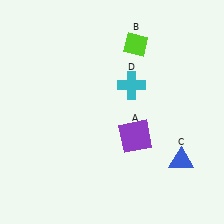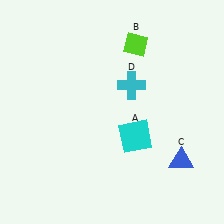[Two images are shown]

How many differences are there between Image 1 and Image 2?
There is 1 difference between the two images.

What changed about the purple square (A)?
In Image 1, A is purple. In Image 2, it changed to cyan.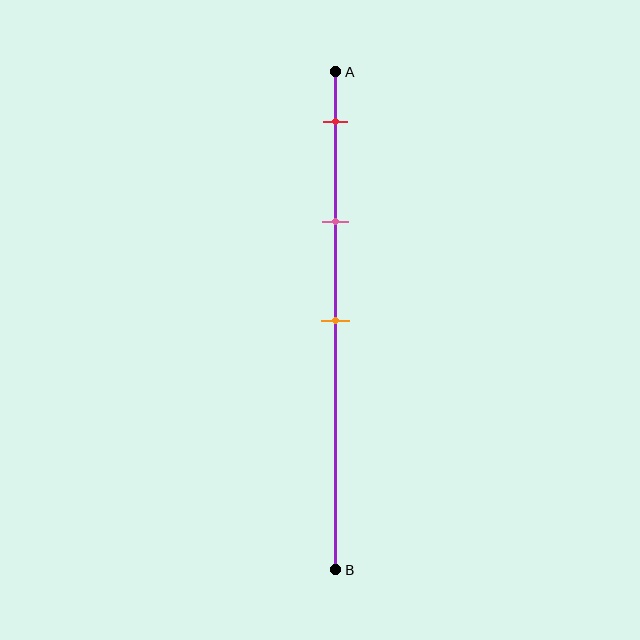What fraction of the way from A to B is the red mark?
The red mark is approximately 10% (0.1) of the way from A to B.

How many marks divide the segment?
There are 3 marks dividing the segment.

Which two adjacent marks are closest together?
The red and pink marks are the closest adjacent pair.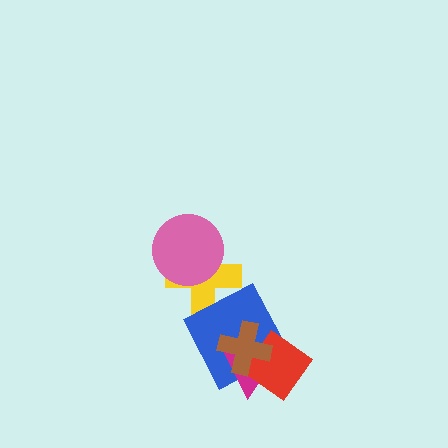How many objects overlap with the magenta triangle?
3 objects overlap with the magenta triangle.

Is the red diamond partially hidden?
Yes, it is partially covered by another shape.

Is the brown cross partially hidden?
No, no other shape covers it.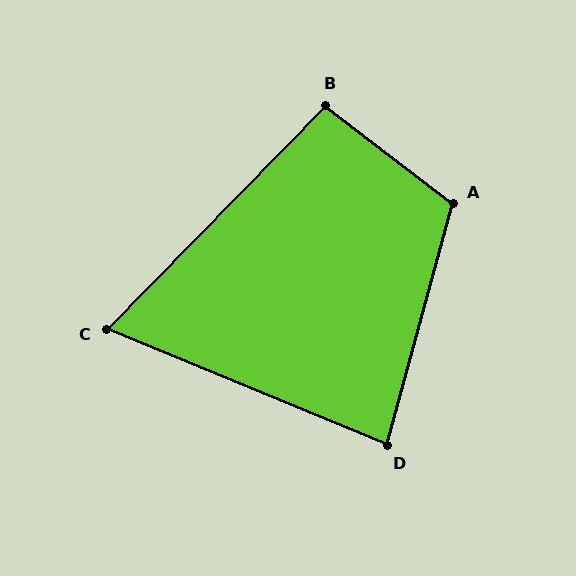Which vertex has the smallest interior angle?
C, at approximately 68 degrees.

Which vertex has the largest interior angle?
A, at approximately 112 degrees.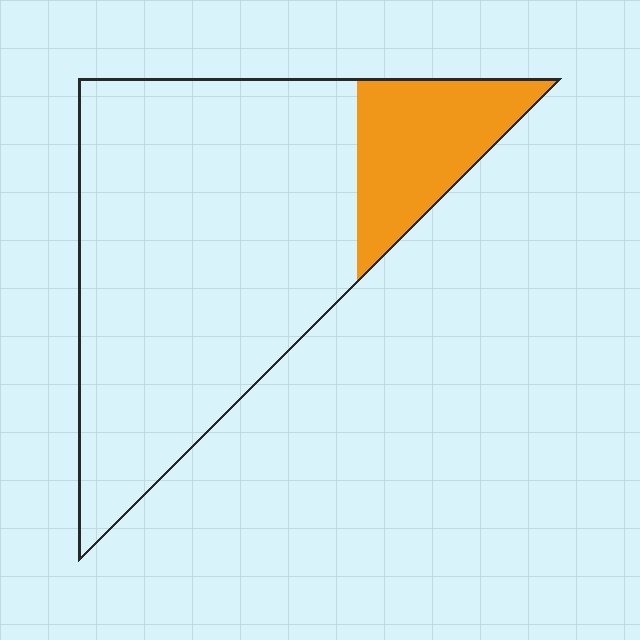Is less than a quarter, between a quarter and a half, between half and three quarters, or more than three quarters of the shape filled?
Less than a quarter.